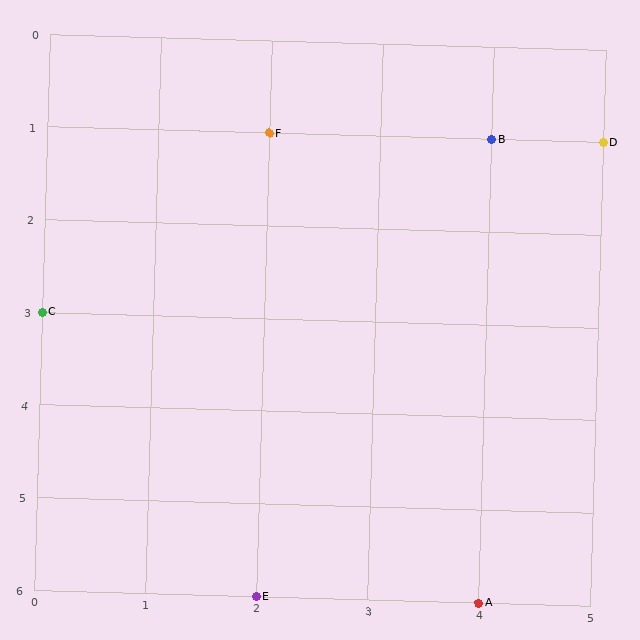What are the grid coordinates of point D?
Point D is at grid coordinates (5, 1).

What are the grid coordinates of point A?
Point A is at grid coordinates (4, 6).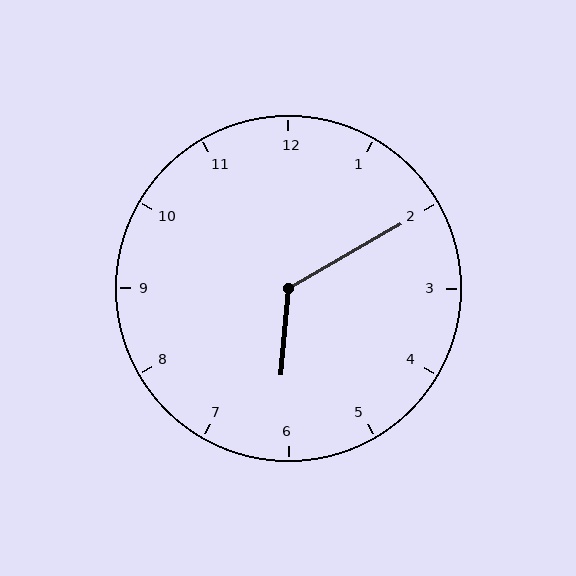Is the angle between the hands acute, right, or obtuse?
It is obtuse.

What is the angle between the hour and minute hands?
Approximately 125 degrees.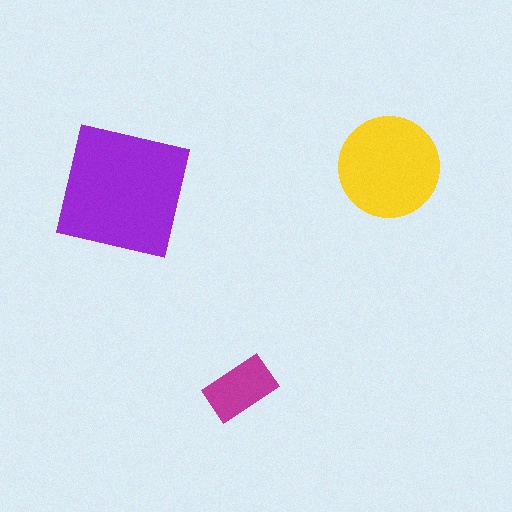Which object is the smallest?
The magenta rectangle.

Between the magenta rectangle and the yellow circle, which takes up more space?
The yellow circle.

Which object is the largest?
The purple square.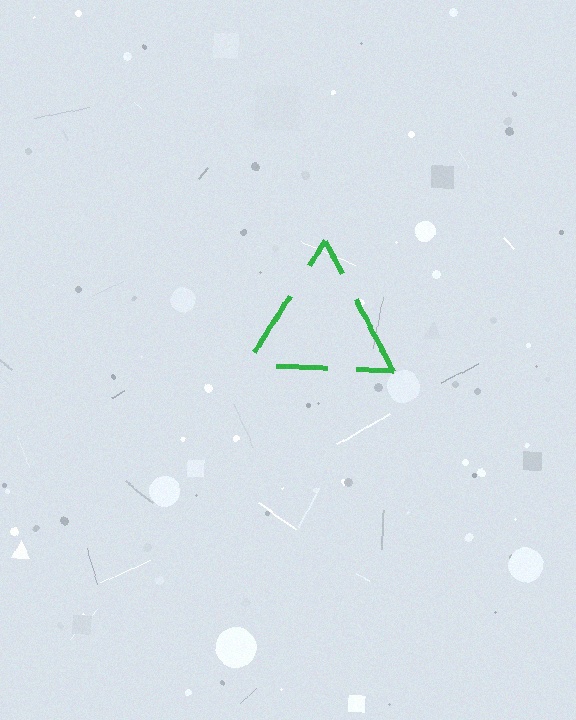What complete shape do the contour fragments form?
The contour fragments form a triangle.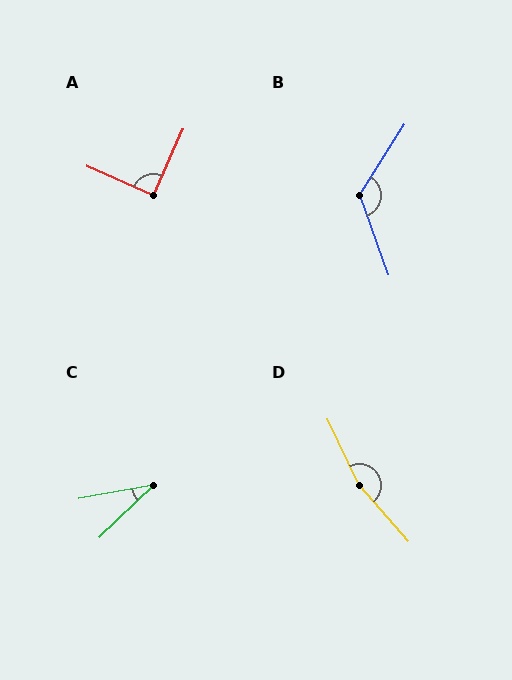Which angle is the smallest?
C, at approximately 34 degrees.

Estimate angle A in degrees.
Approximately 90 degrees.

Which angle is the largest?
D, at approximately 165 degrees.